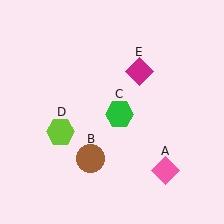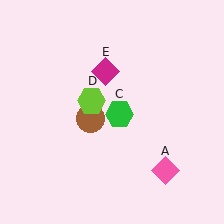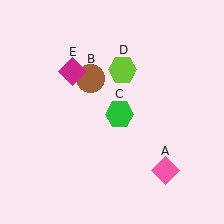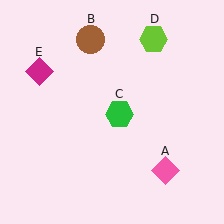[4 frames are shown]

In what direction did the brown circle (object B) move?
The brown circle (object B) moved up.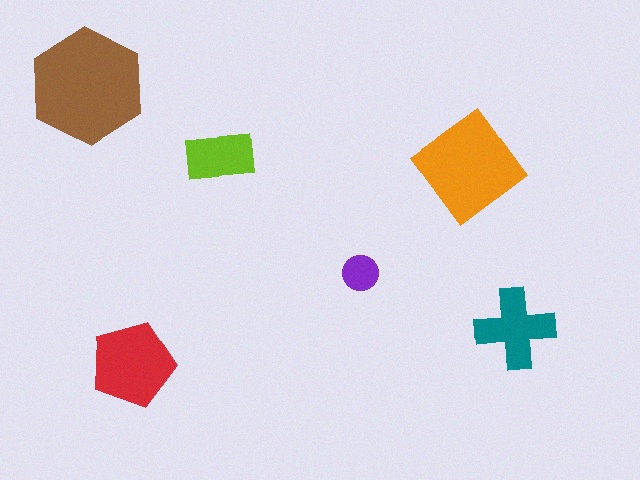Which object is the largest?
The brown hexagon.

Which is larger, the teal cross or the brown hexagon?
The brown hexagon.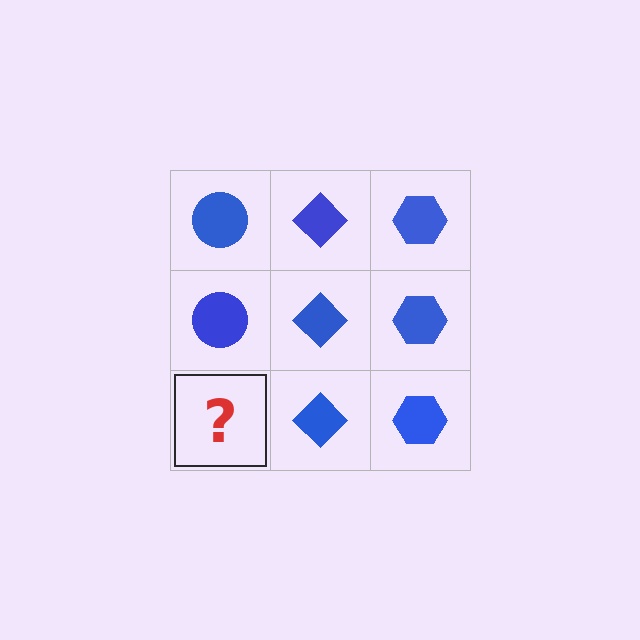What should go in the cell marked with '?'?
The missing cell should contain a blue circle.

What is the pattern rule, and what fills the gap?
The rule is that each column has a consistent shape. The gap should be filled with a blue circle.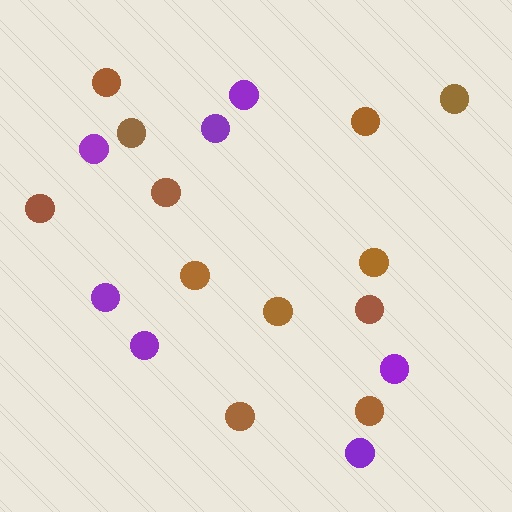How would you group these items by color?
There are 2 groups: one group of brown circles (12) and one group of purple circles (7).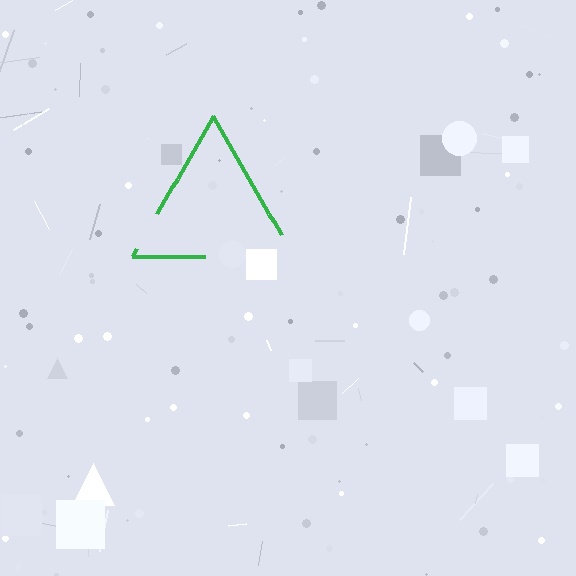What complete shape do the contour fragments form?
The contour fragments form a triangle.